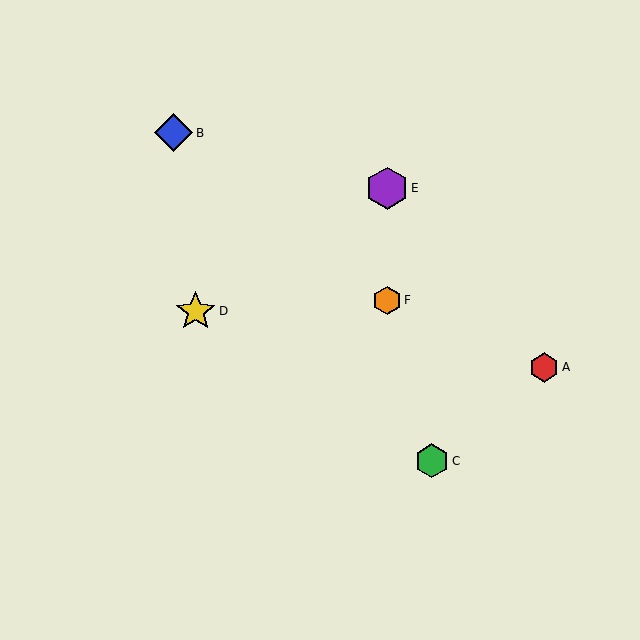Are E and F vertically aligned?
Yes, both are at x≈387.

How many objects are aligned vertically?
2 objects (E, F) are aligned vertically.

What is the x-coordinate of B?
Object B is at x≈174.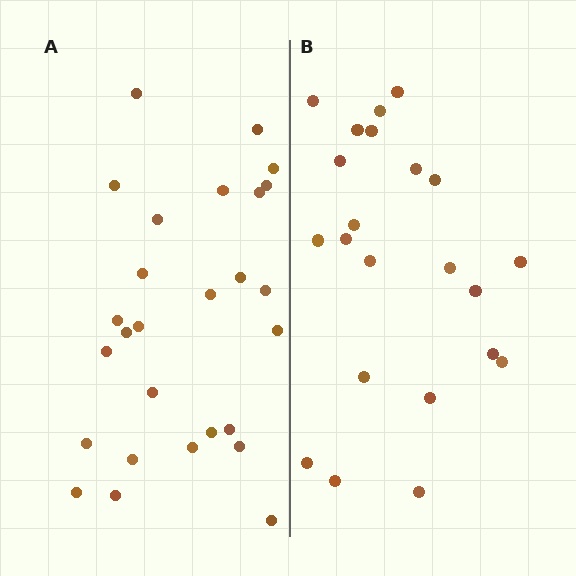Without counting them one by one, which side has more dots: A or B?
Region A (the left region) has more dots.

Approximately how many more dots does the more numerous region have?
Region A has about 5 more dots than region B.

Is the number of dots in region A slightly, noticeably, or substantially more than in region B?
Region A has only slightly more — the two regions are fairly close. The ratio is roughly 1.2 to 1.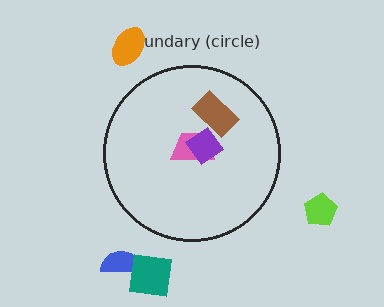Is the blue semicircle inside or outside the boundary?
Outside.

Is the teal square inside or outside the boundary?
Outside.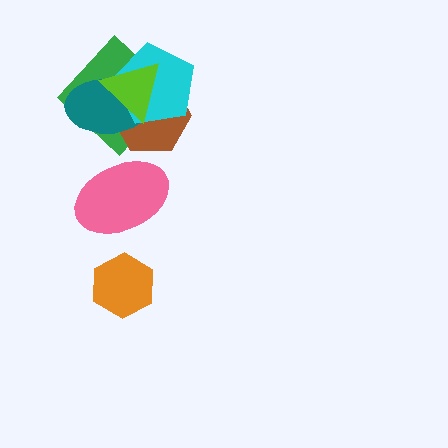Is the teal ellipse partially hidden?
Yes, it is partially covered by another shape.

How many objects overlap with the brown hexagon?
4 objects overlap with the brown hexagon.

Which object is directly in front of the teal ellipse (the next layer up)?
The cyan pentagon is directly in front of the teal ellipse.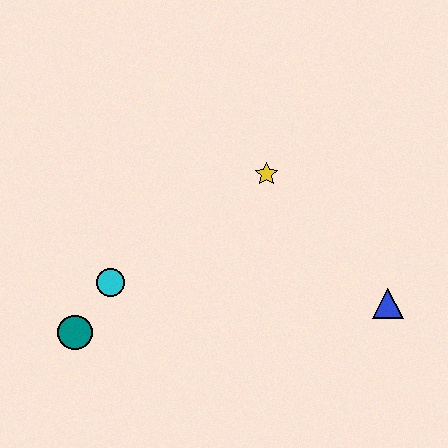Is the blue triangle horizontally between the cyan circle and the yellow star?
No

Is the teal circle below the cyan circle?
Yes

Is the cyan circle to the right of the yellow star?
No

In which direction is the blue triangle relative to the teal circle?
The blue triangle is to the right of the teal circle.